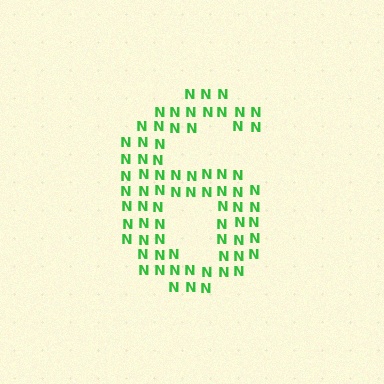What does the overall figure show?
The overall figure shows the digit 6.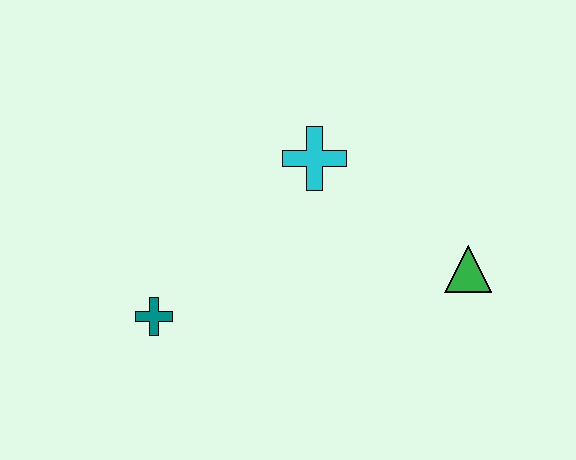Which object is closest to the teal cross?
The cyan cross is closest to the teal cross.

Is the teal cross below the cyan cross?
Yes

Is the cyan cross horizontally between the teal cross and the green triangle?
Yes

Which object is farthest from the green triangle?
The teal cross is farthest from the green triangle.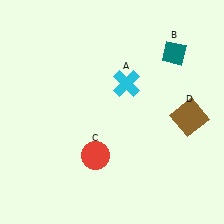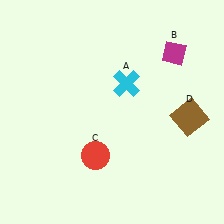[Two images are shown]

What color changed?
The diamond (B) changed from teal in Image 1 to magenta in Image 2.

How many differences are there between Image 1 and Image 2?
There is 1 difference between the two images.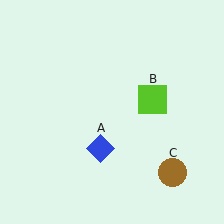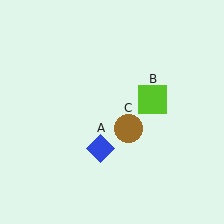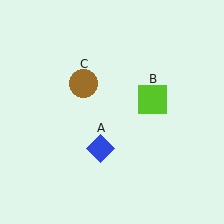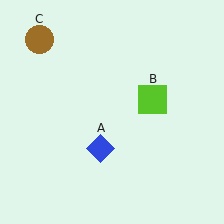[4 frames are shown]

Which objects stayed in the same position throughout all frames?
Blue diamond (object A) and lime square (object B) remained stationary.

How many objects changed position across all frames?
1 object changed position: brown circle (object C).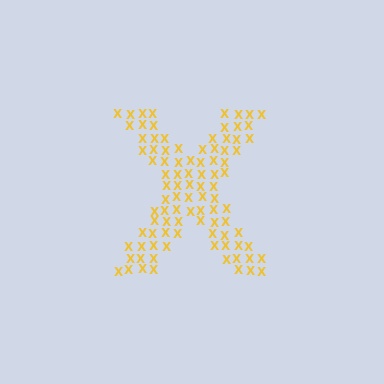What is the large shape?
The large shape is the letter X.